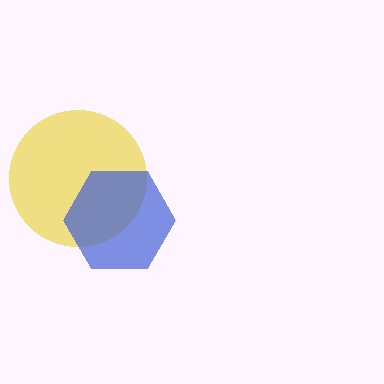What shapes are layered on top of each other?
The layered shapes are: a yellow circle, a blue hexagon.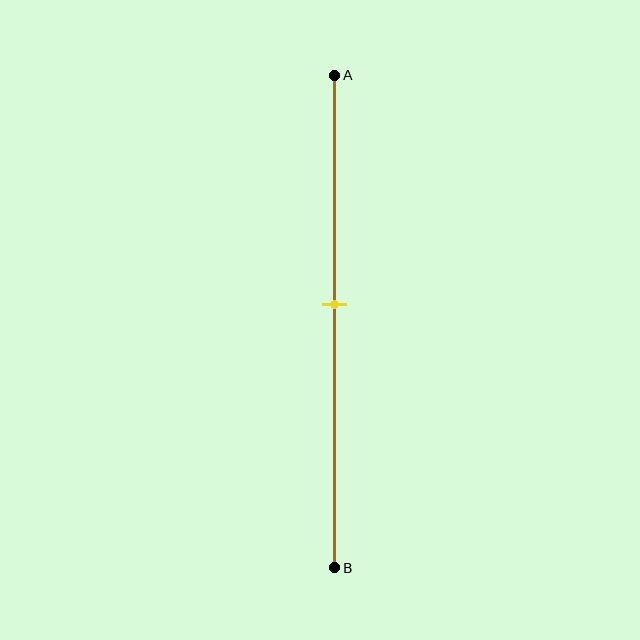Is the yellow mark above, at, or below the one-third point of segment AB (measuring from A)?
The yellow mark is below the one-third point of segment AB.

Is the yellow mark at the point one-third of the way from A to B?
No, the mark is at about 45% from A, not at the 33% one-third point.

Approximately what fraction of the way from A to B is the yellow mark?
The yellow mark is approximately 45% of the way from A to B.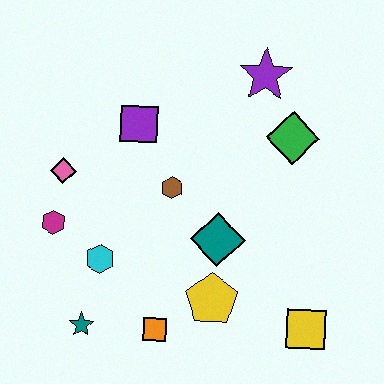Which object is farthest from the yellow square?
The pink diamond is farthest from the yellow square.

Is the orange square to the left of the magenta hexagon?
No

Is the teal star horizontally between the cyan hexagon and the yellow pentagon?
No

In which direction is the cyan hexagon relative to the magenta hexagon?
The cyan hexagon is to the right of the magenta hexagon.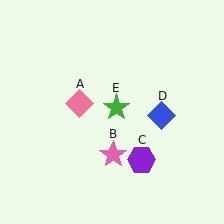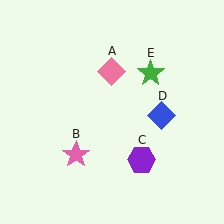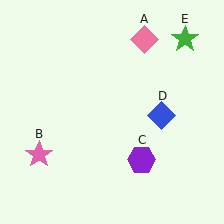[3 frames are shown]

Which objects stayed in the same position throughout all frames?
Purple hexagon (object C) and blue diamond (object D) remained stationary.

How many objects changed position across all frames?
3 objects changed position: pink diamond (object A), pink star (object B), green star (object E).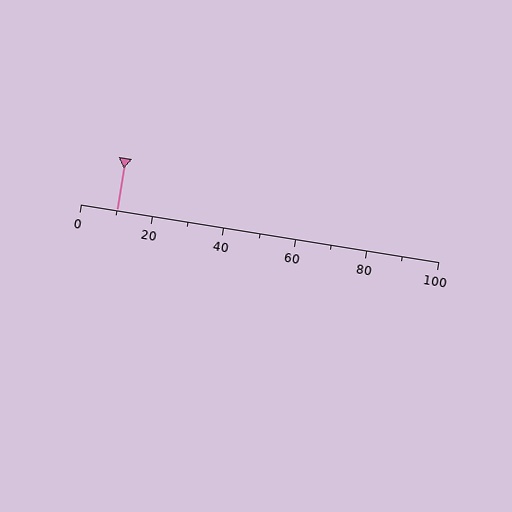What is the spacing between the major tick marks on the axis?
The major ticks are spaced 20 apart.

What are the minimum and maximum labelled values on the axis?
The axis runs from 0 to 100.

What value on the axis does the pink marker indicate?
The marker indicates approximately 10.